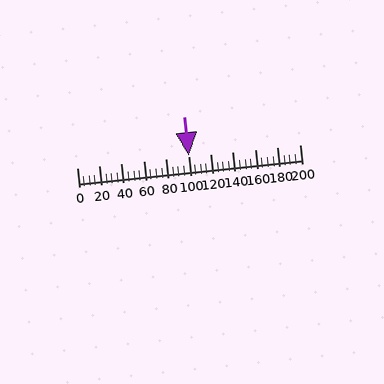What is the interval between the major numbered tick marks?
The major tick marks are spaced 20 units apart.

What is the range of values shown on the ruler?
The ruler shows values from 0 to 200.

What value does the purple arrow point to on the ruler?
The purple arrow points to approximately 100.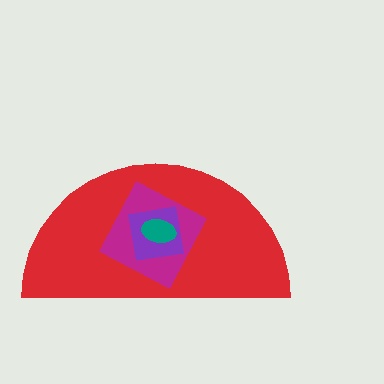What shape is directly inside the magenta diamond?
The purple square.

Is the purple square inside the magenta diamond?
Yes.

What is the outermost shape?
The red semicircle.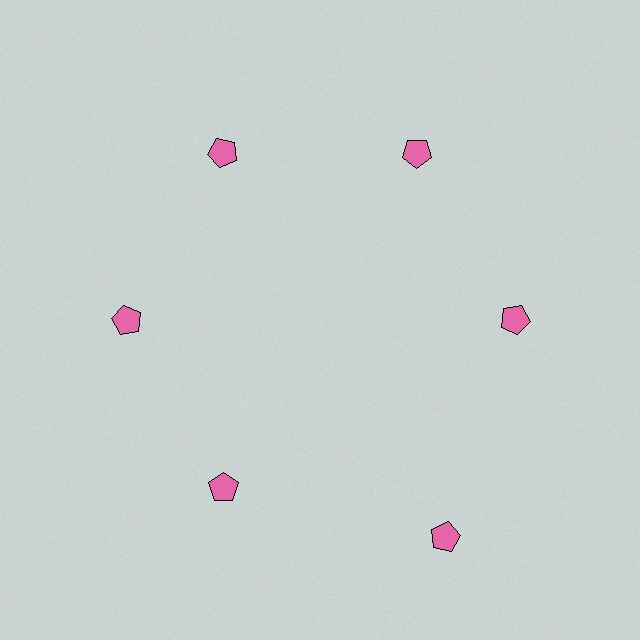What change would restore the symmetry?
The symmetry would be restored by moving it inward, back onto the ring so that all 6 pentagons sit at equal angles and equal distance from the center.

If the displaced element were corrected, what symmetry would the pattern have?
It would have 6-fold rotational symmetry — the pattern would map onto itself every 60 degrees.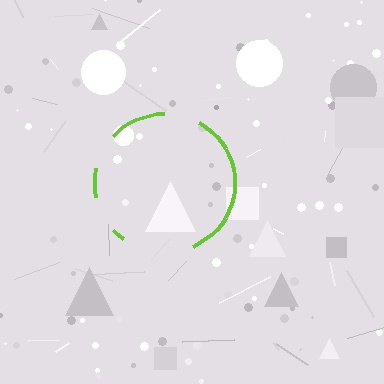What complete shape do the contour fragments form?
The contour fragments form a circle.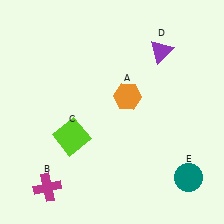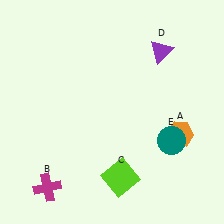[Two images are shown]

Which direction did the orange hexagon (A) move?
The orange hexagon (A) moved right.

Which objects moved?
The objects that moved are: the orange hexagon (A), the lime square (C), the teal circle (E).